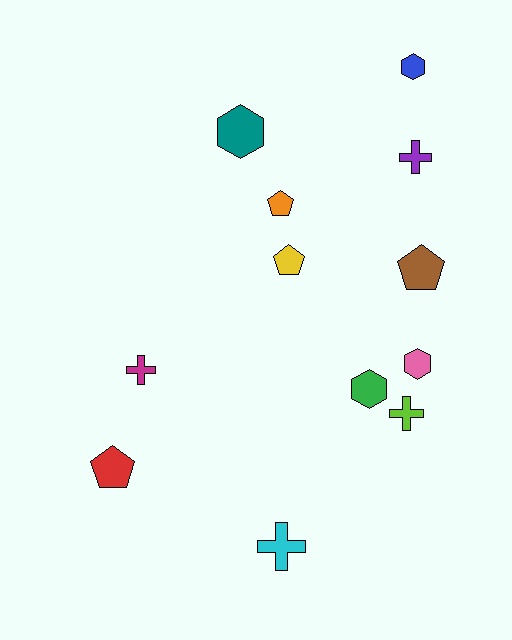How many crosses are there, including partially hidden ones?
There are 4 crosses.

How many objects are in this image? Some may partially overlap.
There are 12 objects.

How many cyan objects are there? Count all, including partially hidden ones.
There is 1 cyan object.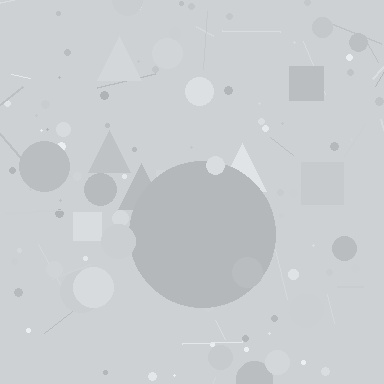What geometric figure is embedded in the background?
A circle is embedded in the background.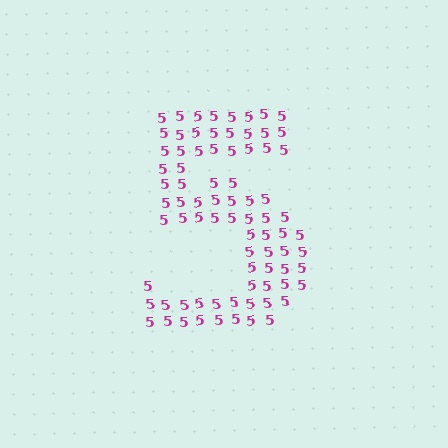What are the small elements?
The small elements are digit 5's.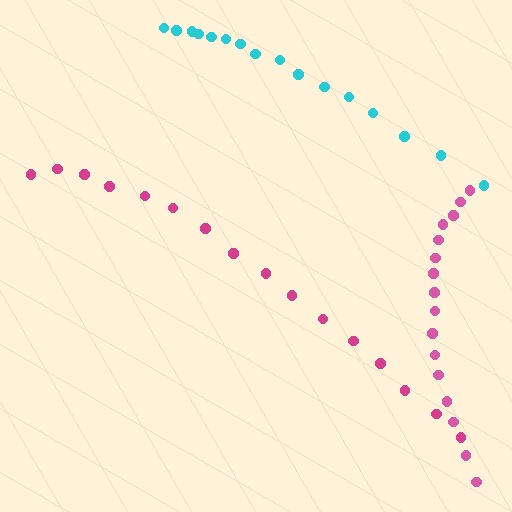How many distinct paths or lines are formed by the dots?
There are 3 distinct paths.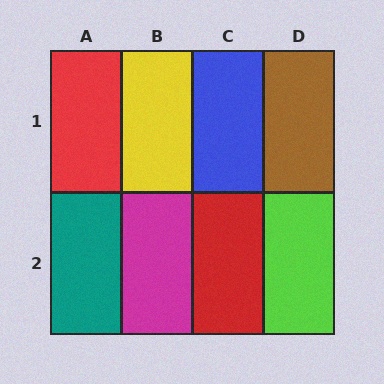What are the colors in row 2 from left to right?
Teal, magenta, red, lime.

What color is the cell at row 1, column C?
Blue.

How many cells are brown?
1 cell is brown.